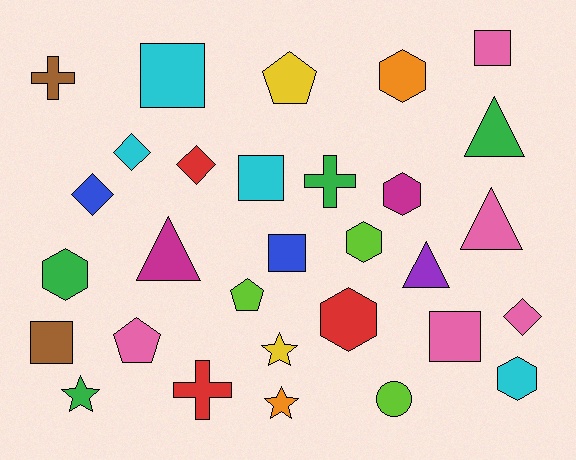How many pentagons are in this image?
There are 3 pentagons.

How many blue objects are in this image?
There are 2 blue objects.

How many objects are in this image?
There are 30 objects.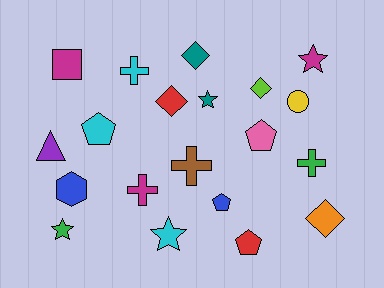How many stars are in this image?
There are 4 stars.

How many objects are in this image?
There are 20 objects.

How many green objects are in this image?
There are 2 green objects.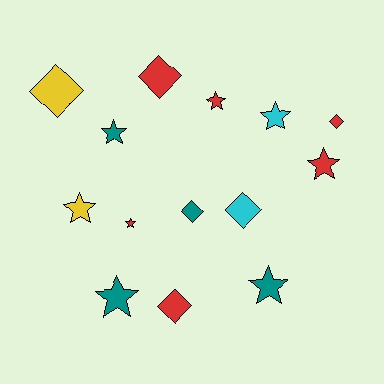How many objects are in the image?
There are 14 objects.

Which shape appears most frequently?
Star, with 8 objects.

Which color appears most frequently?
Red, with 6 objects.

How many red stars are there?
There are 3 red stars.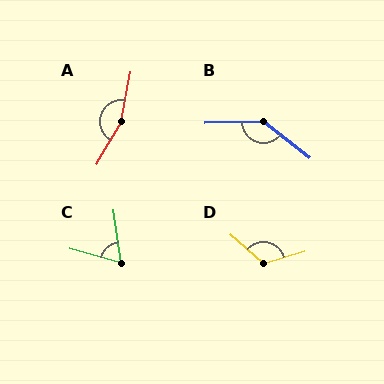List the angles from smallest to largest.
C (66°), D (122°), B (141°), A (162°).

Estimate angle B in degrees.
Approximately 141 degrees.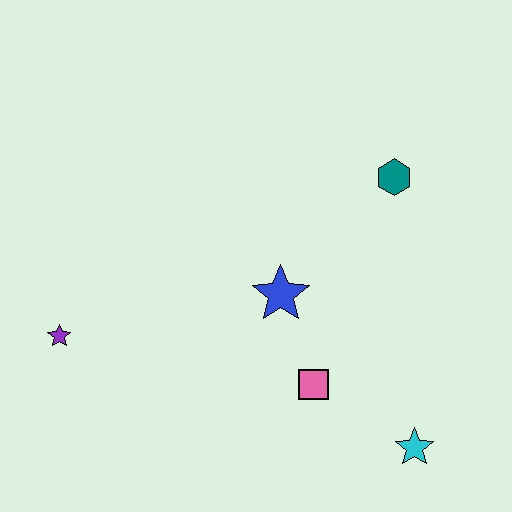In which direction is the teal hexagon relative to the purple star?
The teal hexagon is to the right of the purple star.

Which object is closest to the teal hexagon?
The blue star is closest to the teal hexagon.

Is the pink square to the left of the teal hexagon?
Yes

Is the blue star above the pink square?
Yes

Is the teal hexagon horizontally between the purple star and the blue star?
No